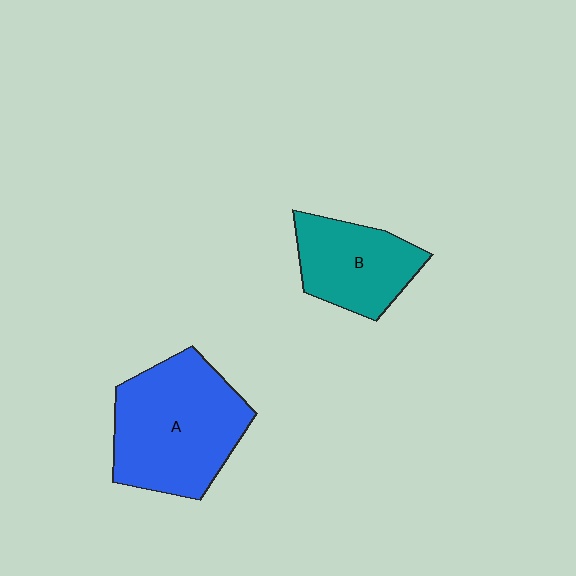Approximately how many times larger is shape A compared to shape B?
Approximately 1.6 times.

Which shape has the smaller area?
Shape B (teal).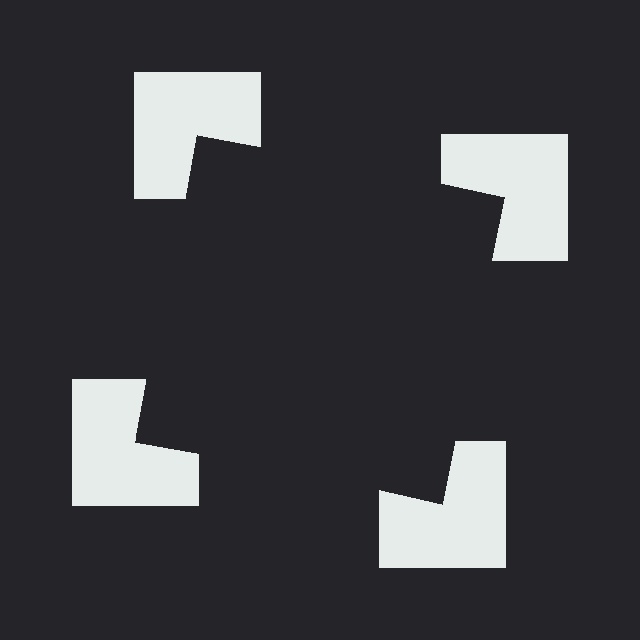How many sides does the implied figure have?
4 sides.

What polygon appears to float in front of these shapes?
An illusory square — its edges are inferred from the aligned wedge cuts in the notched squares, not physically drawn.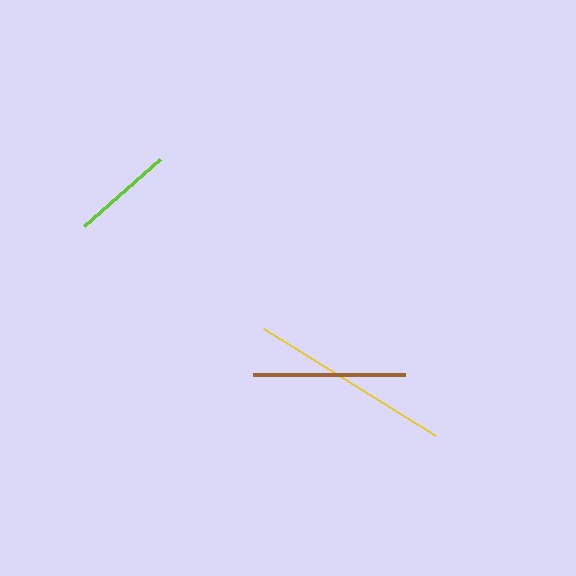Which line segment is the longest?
The yellow line is the longest at approximately 203 pixels.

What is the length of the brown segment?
The brown segment is approximately 152 pixels long.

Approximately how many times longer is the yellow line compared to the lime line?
The yellow line is approximately 2.0 times the length of the lime line.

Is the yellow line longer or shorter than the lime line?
The yellow line is longer than the lime line.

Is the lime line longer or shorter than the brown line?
The brown line is longer than the lime line.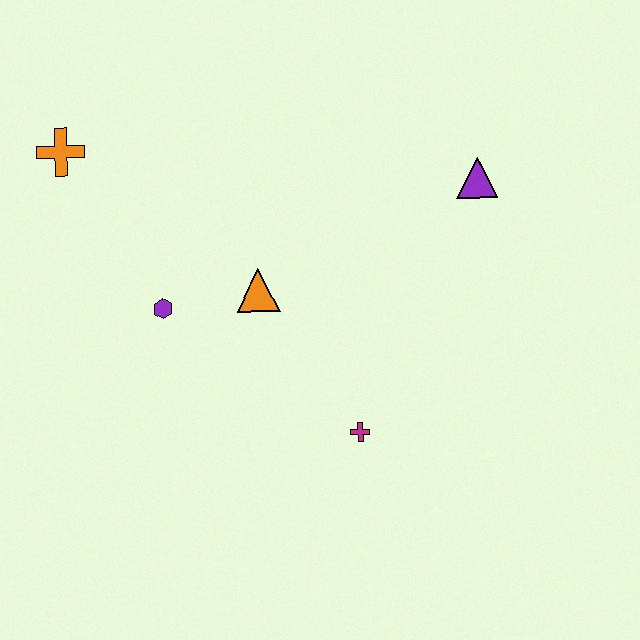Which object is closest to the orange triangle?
The purple hexagon is closest to the orange triangle.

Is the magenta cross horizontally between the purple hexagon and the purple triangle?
Yes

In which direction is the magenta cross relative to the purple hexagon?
The magenta cross is to the right of the purple hexagon.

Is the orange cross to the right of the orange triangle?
No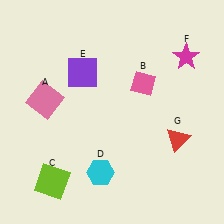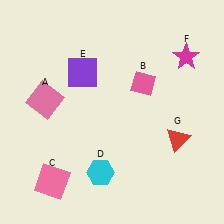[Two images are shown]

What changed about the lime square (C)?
In Image 1, C is lime. In Image 2, it changed to pink.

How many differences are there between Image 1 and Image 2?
There is 1 difference between the two images.